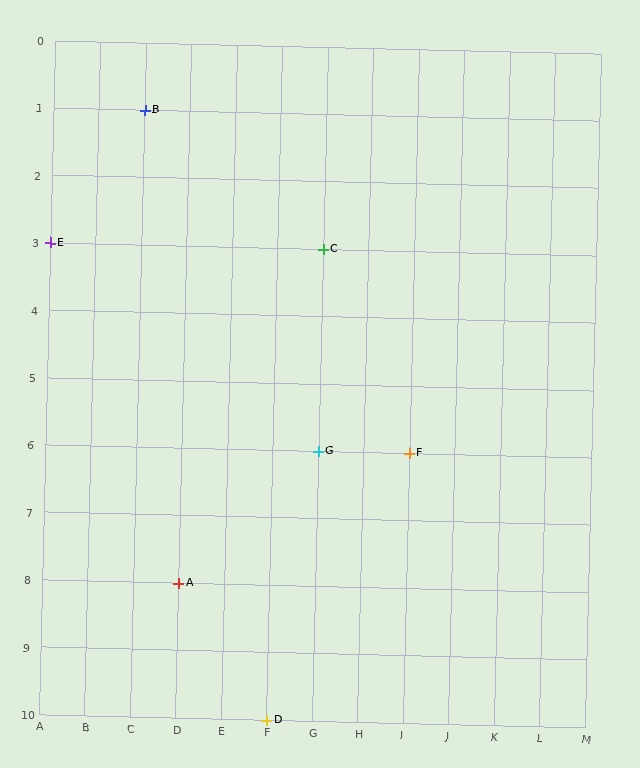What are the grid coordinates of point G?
Point G is at grid coordinates (G, 6).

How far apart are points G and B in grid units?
Points G and B are 4 columns and 5 rows apart (about 6.4 grid units diagonally).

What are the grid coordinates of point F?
Point F is at grid coordinates (I, 6).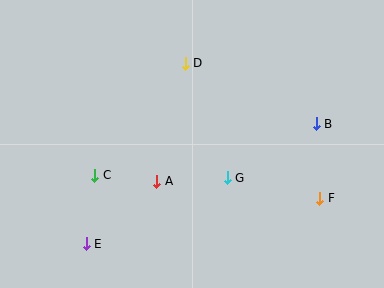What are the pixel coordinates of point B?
Point B is at (316, 124).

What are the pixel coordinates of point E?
Point E is at (86, 244).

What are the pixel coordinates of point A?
Point A is at (157, 181).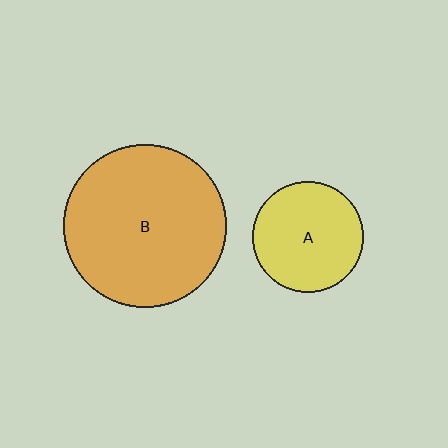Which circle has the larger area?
Circle B (orange).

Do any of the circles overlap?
No, none of the circles overlap.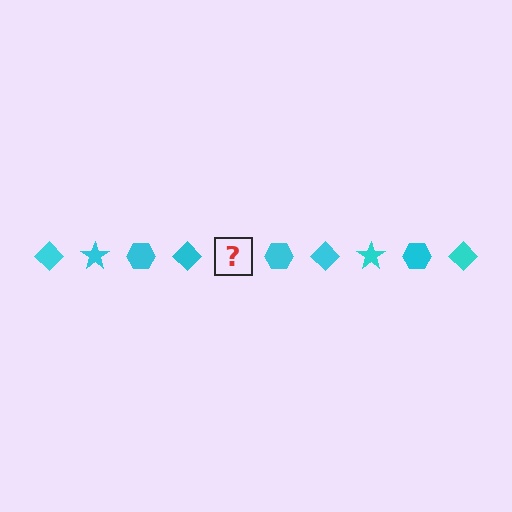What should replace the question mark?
The question mark should be replaced with a cyan star.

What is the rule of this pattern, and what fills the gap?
The rule is that the pattern cycles through diamond, star, hexagon shapes in cyan. The gap should be filled with a cyan star.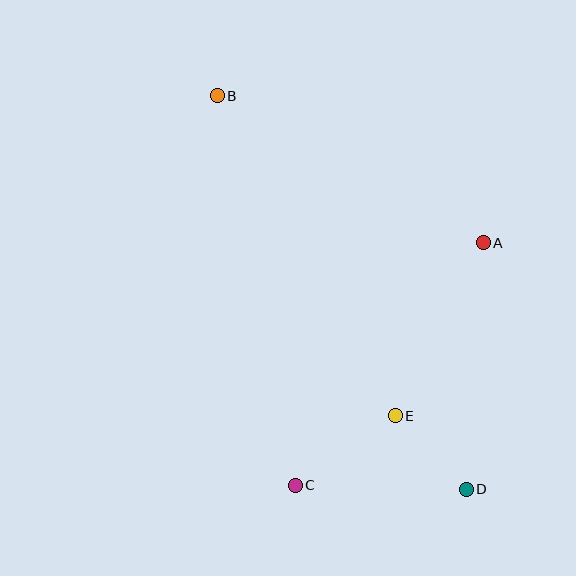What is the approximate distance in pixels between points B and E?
The distance between B and E is approximately 366 pixels.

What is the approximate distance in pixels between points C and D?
The distance between C and D is approximately 171 pixels.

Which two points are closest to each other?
Points D and E are closest to each other.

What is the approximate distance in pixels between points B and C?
The distance between B and C is approximately 397 pixels.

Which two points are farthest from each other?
Points B and D are farthest from each other.